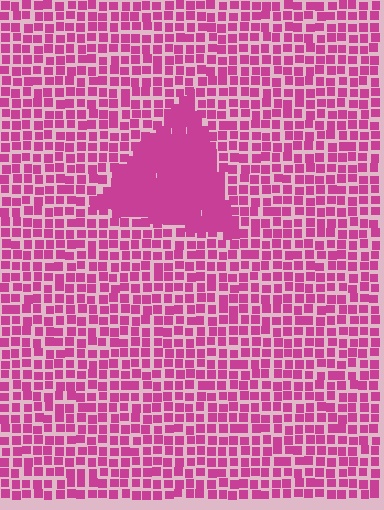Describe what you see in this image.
The image contains small magenta elements arranged at two different densities. A triangle-shaped region is visible where the elements are more densely packed than the surrounding area.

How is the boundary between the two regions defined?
The boundary is defined by a change in element density (approximately 2.1x ratio). All elements are the same color, size, and shape.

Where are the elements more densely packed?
The elements are more densely packed inside the triangle boundary.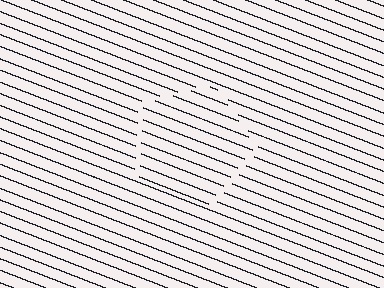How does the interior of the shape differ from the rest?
The interior of the shape contains the same grating, shifted by half a period — the contour is defined by the phase discontinuity where line-ends from the inner and outer gratings abut.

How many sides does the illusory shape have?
5 sides — the line-ends trace a pentagon.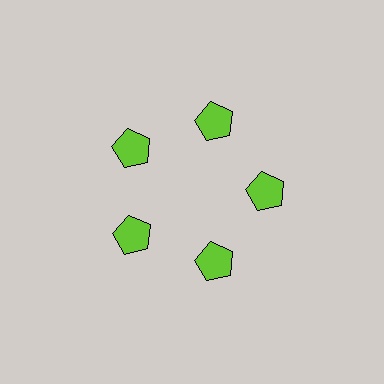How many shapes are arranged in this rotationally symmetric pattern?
There are 5 shapes, arranged in 5 groups of 1.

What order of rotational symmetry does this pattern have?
This pattern has 5-fold rotational symmetry.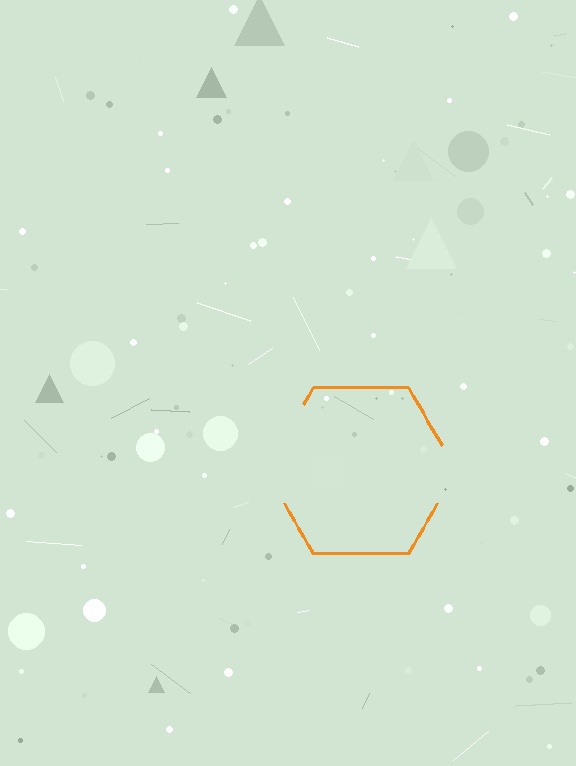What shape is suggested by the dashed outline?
The dashed outline suggests a hexagon.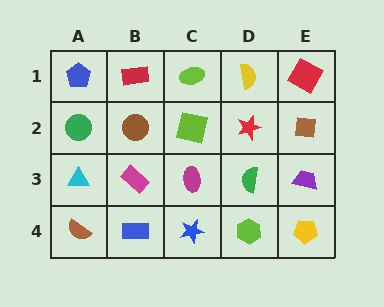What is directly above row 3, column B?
A brown circle.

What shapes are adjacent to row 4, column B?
A magenta rectangle (row 3, column B), a brown semicircle (row 4, column A), a blue star (row 4, column C).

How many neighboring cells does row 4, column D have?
3.